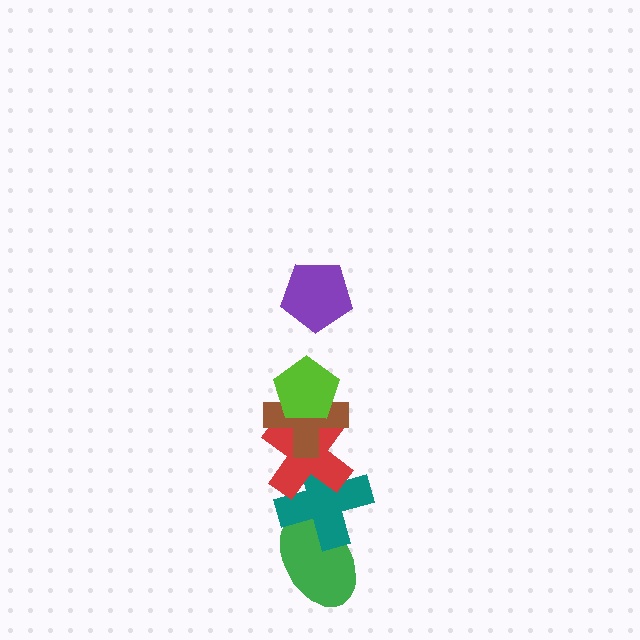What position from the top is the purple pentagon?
The purple pentagon is 1st from the top.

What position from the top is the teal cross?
The teal cross is 5th from the top.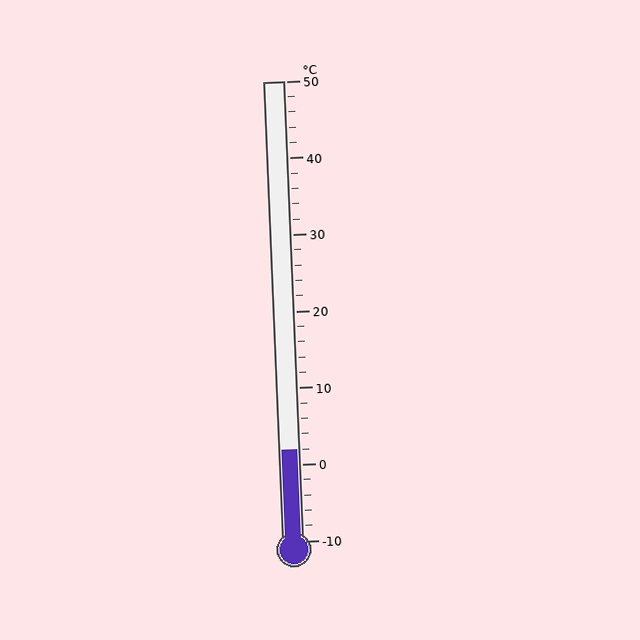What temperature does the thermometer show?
The thermometer shows approximately 2°C.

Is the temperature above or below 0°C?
The temperature is above 0°C.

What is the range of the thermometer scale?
The thermometer scale ranges from -10°C to 50°C.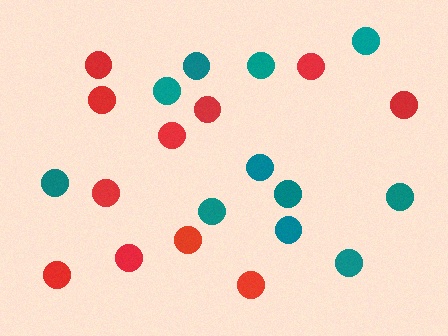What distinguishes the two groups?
There are 2 groups: one group of red circles (11) and one group of teal circles (11).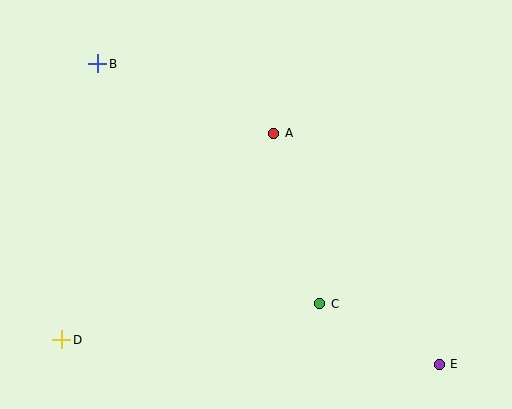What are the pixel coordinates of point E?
Point E is at (439, 364).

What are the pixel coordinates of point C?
Point C is at (320, 304).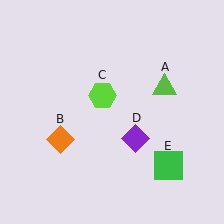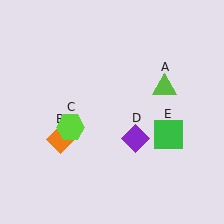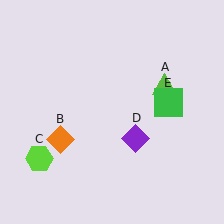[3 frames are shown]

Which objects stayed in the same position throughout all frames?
Lime triangle (object A) and orange diamond (object B) and purple diamond (object D) remained stationary.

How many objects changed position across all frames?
2 objects changed position: lime hexagon (object C), green square (object E).